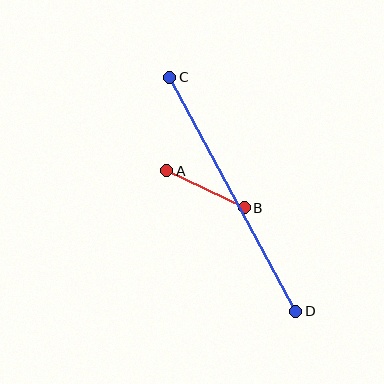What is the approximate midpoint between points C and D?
The midpoint is at approximately (233, 194) pixels.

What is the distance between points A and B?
The distance is approximately 86 pixels.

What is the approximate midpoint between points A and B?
The midpoint is at approximately (205, 189) pixels.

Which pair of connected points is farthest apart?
Points C and D are farthest apart.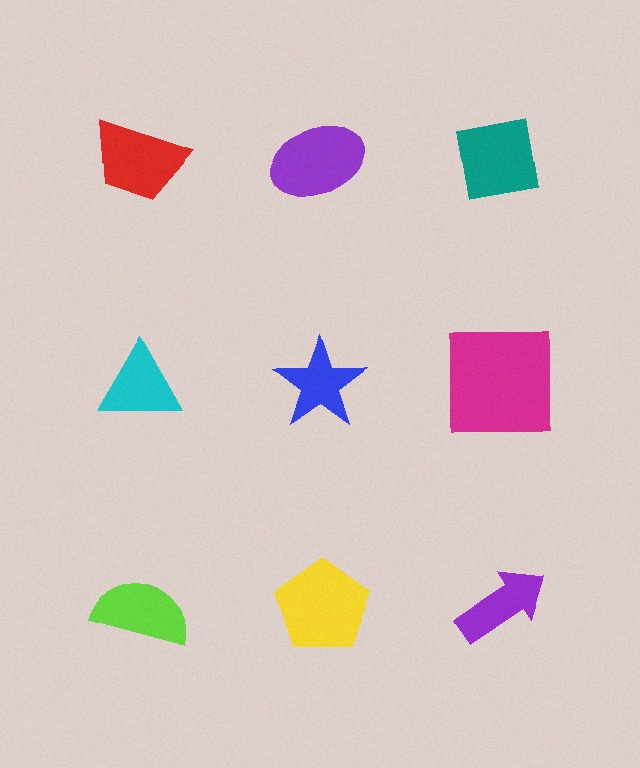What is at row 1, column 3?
A teal square.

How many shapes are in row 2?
3 shapes.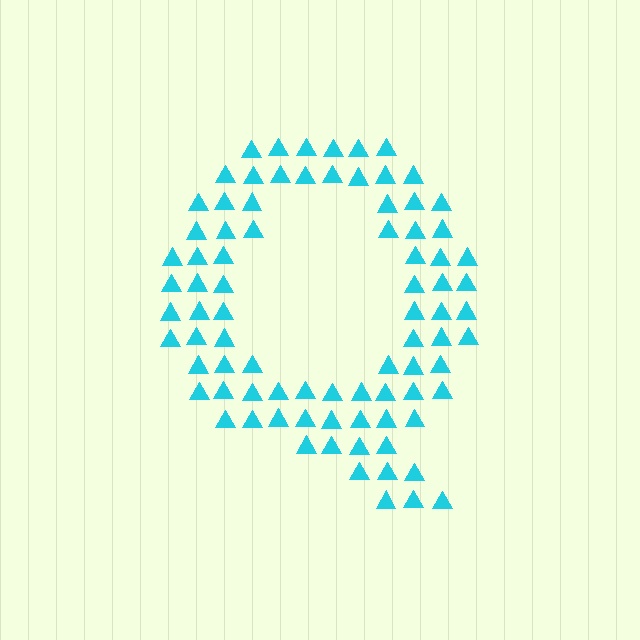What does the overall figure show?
The overall figure shows the letter Q.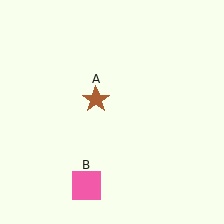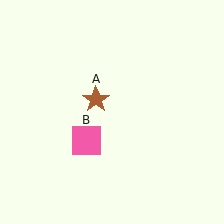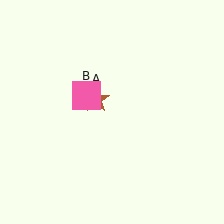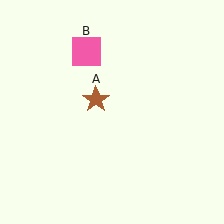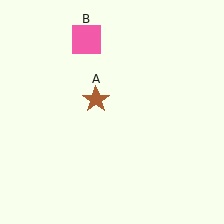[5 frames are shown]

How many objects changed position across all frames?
1 object changed position: pink square (object B).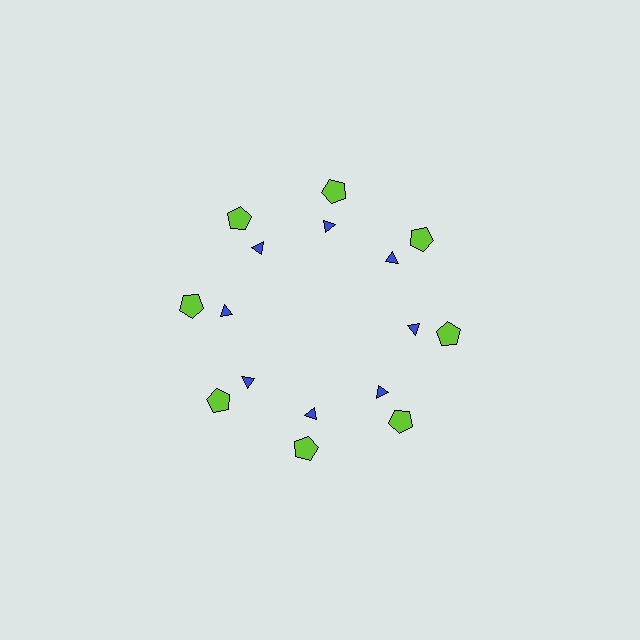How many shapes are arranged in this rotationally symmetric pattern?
There are 16 shapes, arranged in 8 groups of 2.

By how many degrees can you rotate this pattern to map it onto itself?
The pattern maps onto itself every 45 degrees of rotation.